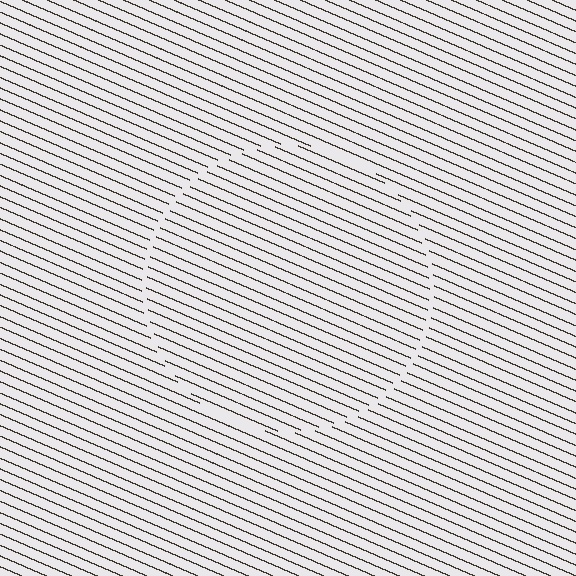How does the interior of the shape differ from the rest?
The interior of the shape contains the same grating, shifted by half a period — the contour is defined by the phase discontinuity where line-ends from the inner and outer gratings abut.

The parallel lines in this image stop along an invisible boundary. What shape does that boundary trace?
An illusory circle. The interior of the shape contains the same grating, shifted by half a period — the contour is defined by the phase discontinuity where line-ends from the inner and outer gratings abut.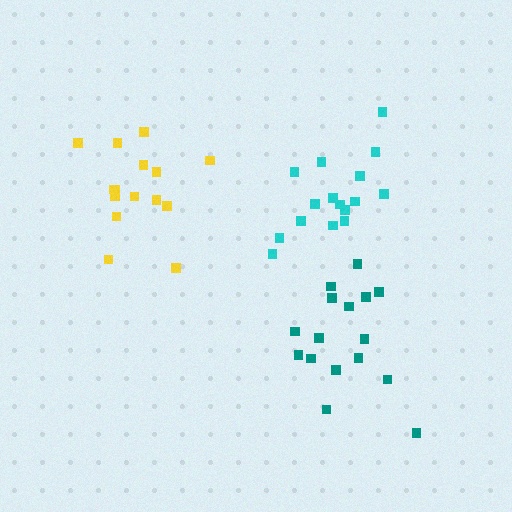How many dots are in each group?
Group 1: 16 dots, Group 2: 16 dots, Group 3: 15 dots (47 total).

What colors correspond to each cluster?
The clusters are colored: teal, cyan, yellow.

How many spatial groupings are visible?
There are 3 spatial groupings.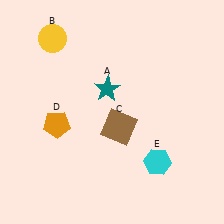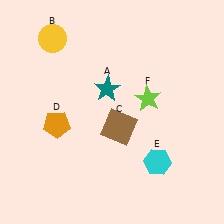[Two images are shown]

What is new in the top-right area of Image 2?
A lime star (F) was added in the top-right area of Image 2.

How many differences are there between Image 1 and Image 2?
There is 1 difference between the two images.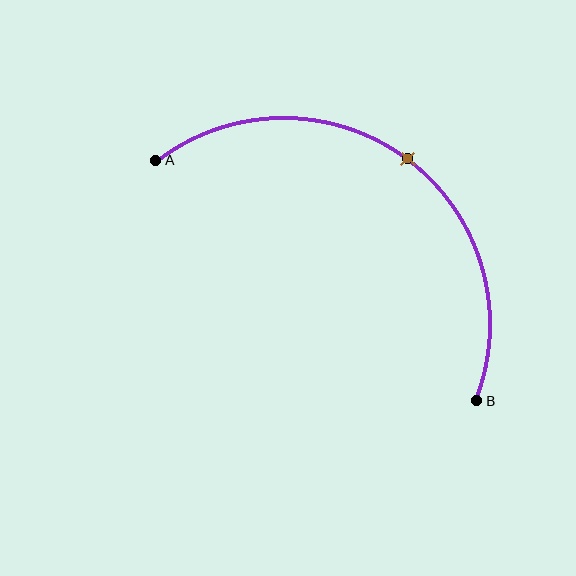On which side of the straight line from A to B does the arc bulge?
The arc bulges above and to the right of the straight line connecting A and B.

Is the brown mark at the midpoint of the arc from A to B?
Yes. The brown mark lies on the arc at equal arc-length from both A and B — it is the arc midpoint.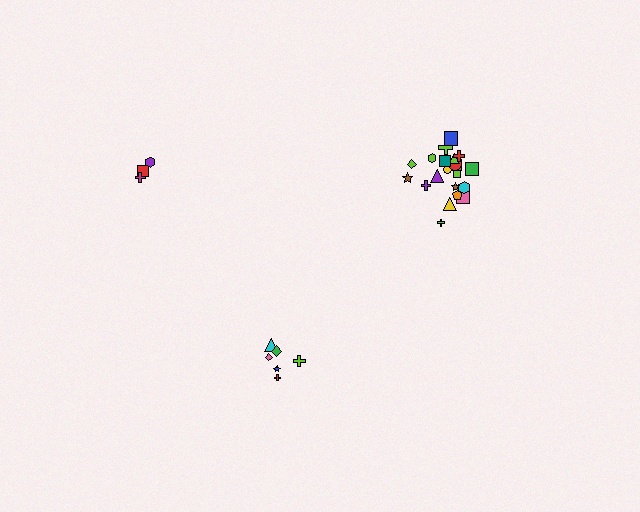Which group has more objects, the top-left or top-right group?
The top-right group.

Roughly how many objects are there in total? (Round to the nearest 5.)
Roughly 30 objects in total.